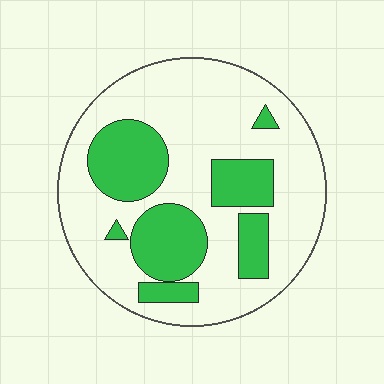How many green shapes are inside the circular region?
7.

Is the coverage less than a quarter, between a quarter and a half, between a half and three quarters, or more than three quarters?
Between a quarter and a half.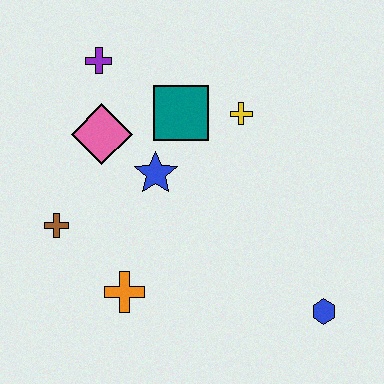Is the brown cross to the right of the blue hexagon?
No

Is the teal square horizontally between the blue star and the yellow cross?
Yes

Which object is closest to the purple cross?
The pink diamond is closest to the purple cross.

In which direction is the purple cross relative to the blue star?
The purple cross is above the blue star.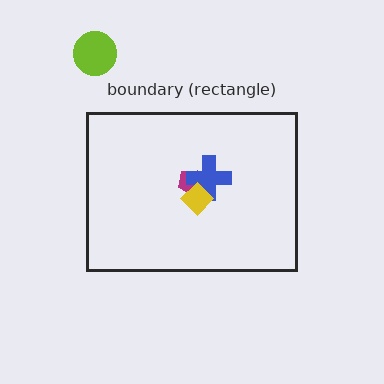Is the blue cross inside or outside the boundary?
Inside.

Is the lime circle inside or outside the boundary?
Outside.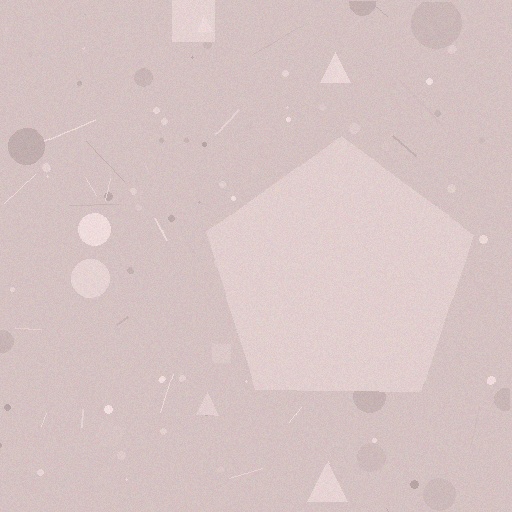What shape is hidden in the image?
A pentagon is hidden in the image.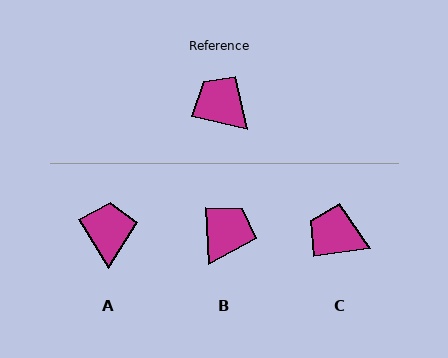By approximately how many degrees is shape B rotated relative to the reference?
Approximately 73 degrees clockwise.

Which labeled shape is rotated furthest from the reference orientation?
B, about 73 degrees away.